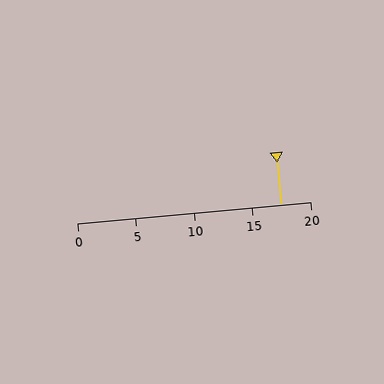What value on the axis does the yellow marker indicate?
The marker indicates approximately 17.5.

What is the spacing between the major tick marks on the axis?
The major ticks are spaced 5 apart.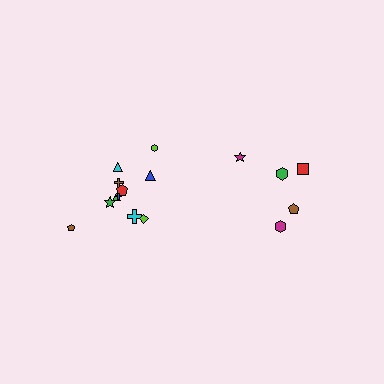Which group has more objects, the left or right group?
The left group.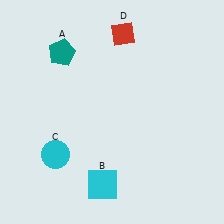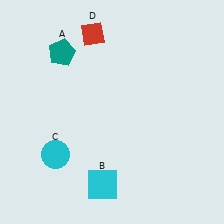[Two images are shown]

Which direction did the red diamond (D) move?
The red diamond (D) moved left.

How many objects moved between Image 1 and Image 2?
1 object moved between the two images.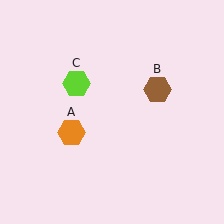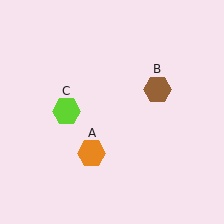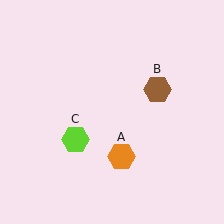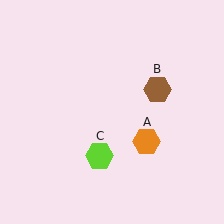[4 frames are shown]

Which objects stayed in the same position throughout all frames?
Brown hexagon (object B) remained stationary.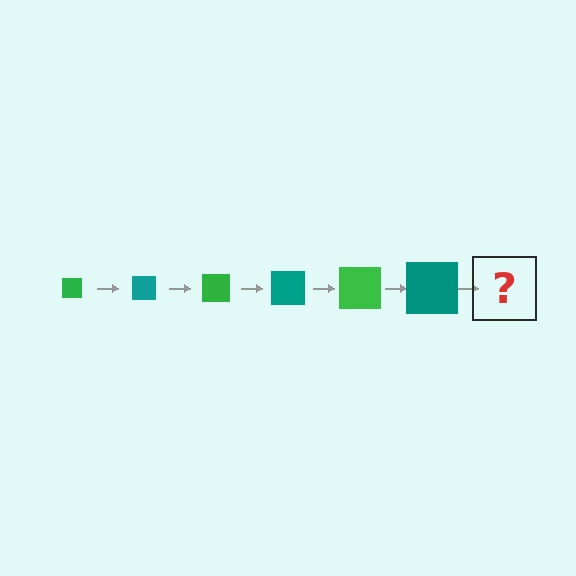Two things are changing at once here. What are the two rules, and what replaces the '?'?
The two rules are that the square grows larger each step and the color cycles through green and teal. The '?' should be a green square, larger than the previous one.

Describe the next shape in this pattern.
It should be a green square, larger than the previous one.